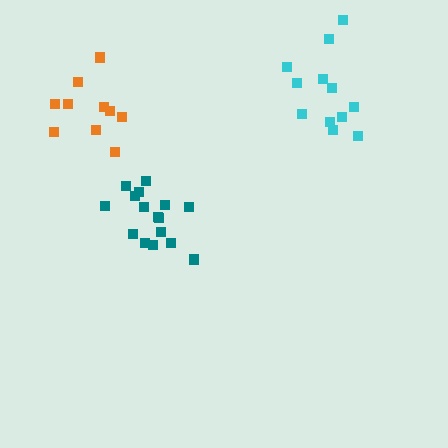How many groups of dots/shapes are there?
There are 3 groups.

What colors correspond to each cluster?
The clusters are colored: teal, orange, cyan.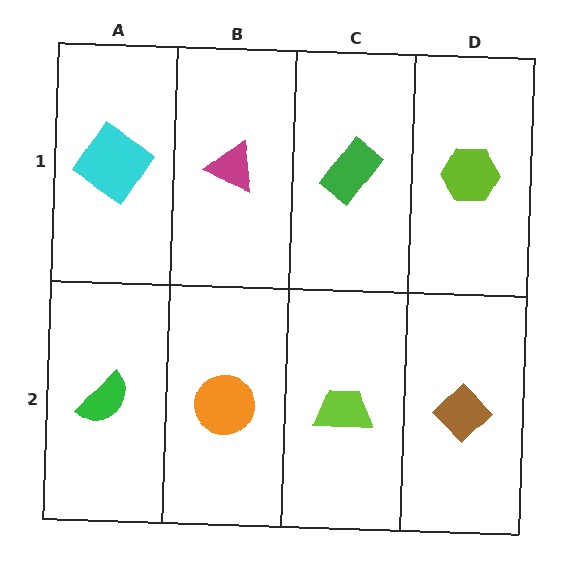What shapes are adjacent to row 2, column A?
A cyan diamond (row 1, column A), an orange circle (row 2, column B).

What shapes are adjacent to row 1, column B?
An orange circle (row 2, column B), a cyan diamond (row 1, column A), a green rectangle (row 1, column C).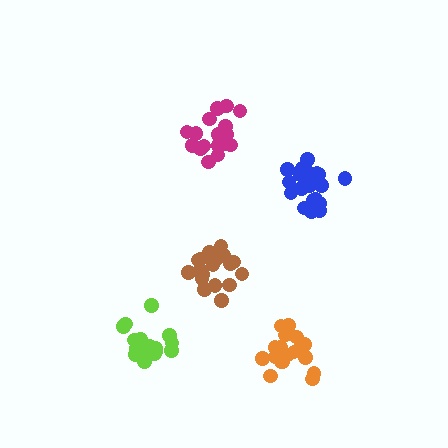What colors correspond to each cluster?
The clusters are colored: blue, orange, magenta, brown, lime.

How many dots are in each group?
Group 1: 20 dots, Group 2: 18 dots, Group 3: 18 dots, Group 4: 19 dots, Group 5: 19 dots (94 total).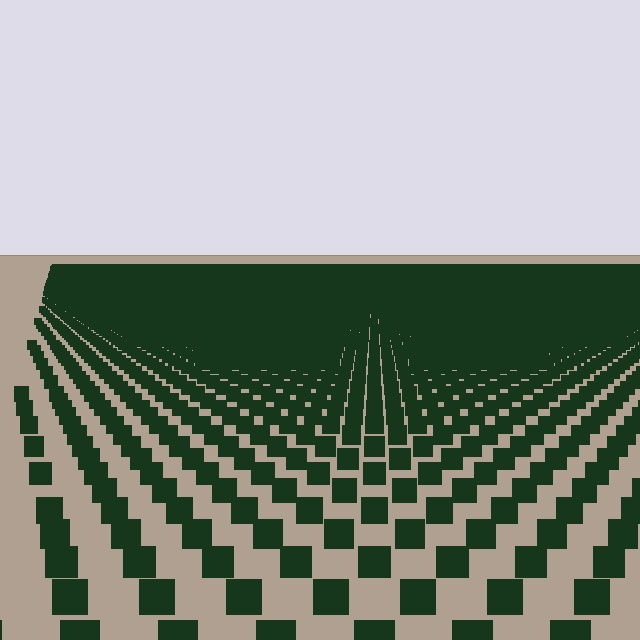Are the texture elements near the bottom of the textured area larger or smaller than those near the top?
Larger. Near the bottom, elements are closer to the viewer and appear at a bigger on-screen size.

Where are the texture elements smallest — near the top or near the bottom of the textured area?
Near the top.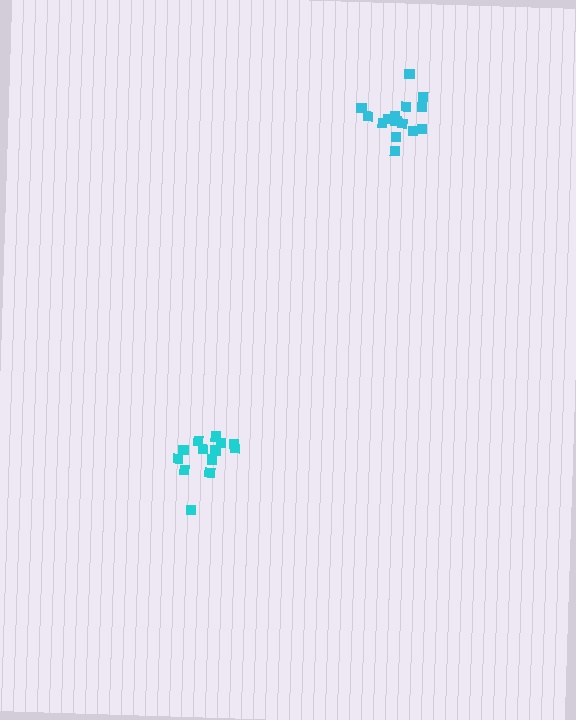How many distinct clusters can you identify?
There are 2 distinct clusters.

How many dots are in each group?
Group 1: 14 dots, Group 2: 15 dots (29 total).